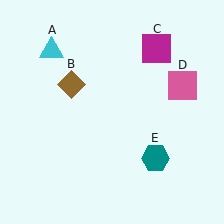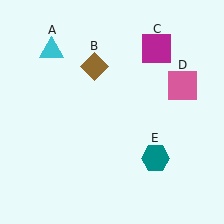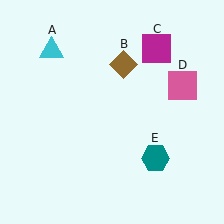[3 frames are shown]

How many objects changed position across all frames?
1 object changed position: brown diamond (object B).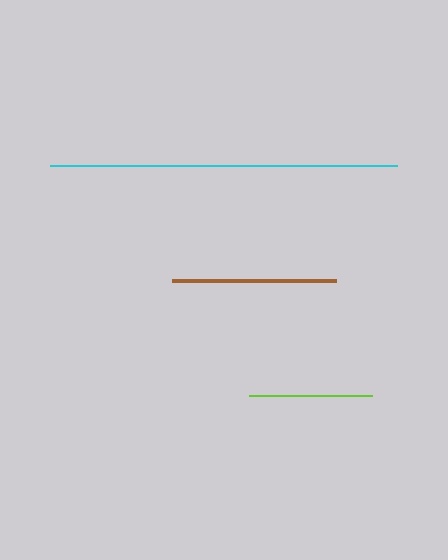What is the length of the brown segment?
The brown segment is approximately 164 pixels long.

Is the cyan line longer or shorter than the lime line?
The cyan line is longer than the lime line.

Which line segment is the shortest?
The lime line is the shortest at approximately 123 pixels.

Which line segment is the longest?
The cyan line is the longest at approximately 347 pixels.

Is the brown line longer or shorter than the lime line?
The brown line is longer than the lime line.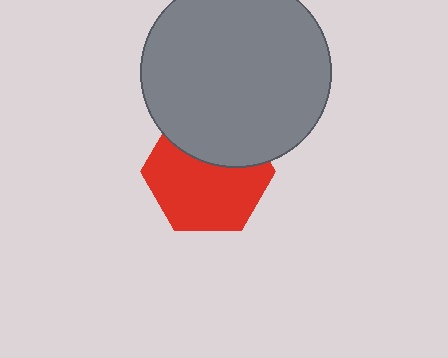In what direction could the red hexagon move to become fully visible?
The red hexagon could move down. That would shift it out from behind the gray circle entirely.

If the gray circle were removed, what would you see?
You would see the complete red hexagon.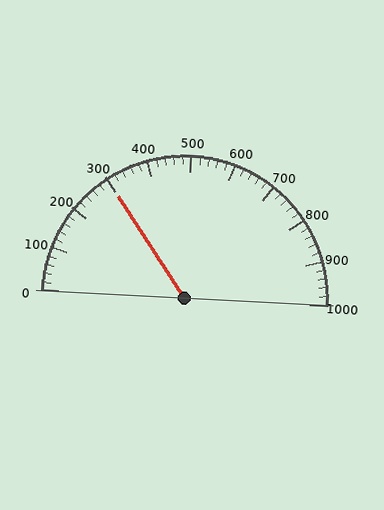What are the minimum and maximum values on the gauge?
The gauge ranges from 0 to 1000.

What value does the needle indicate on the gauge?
The needle indicates approximately 300.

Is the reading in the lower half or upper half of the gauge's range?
The reading is in the lower half of the range (0 to 1000).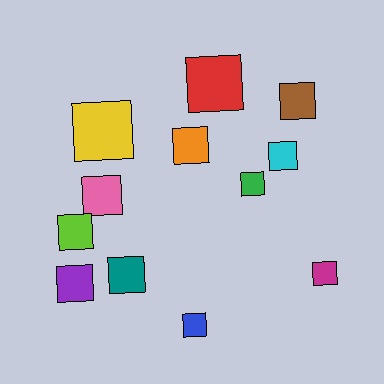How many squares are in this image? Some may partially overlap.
There are 12 squares.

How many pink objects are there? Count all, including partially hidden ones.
There is 1 pink object.